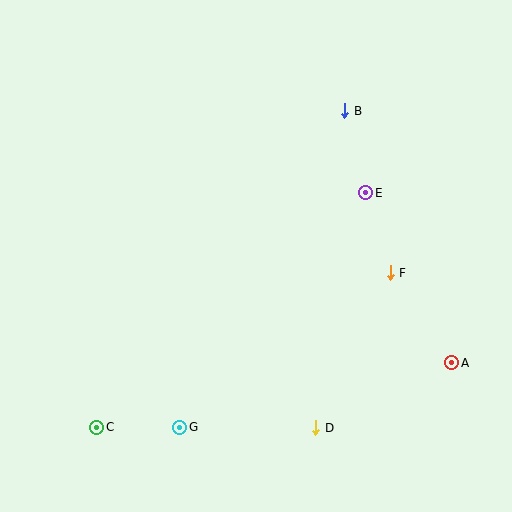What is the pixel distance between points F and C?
The distance between F and C is 332 pixels.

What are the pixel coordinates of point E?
Point E is at (366, 193).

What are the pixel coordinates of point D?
Point D is at (316, 428).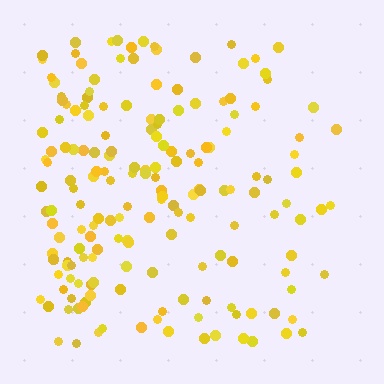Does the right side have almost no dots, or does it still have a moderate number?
Still a moderate number, just noticeably fewer than the left.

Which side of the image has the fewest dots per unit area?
The right.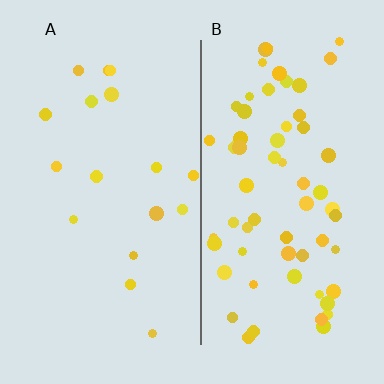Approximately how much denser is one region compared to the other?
Approximately 3.7× — region B over region A.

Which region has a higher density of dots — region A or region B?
B (the right).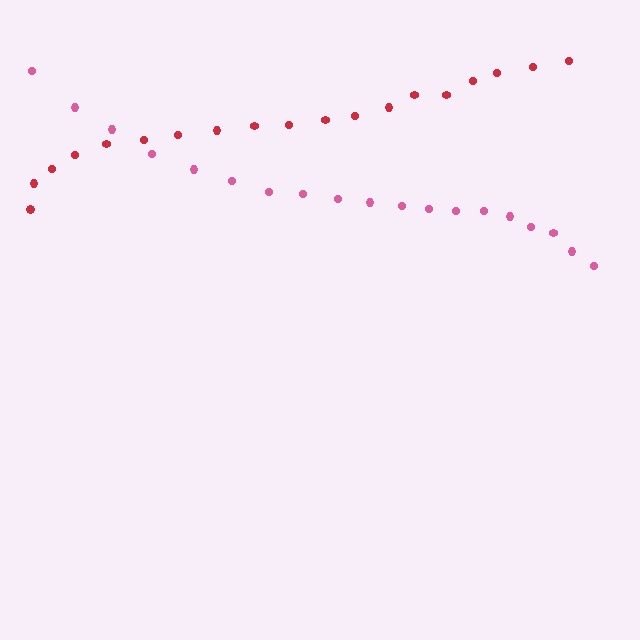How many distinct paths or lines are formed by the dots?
There are 2 distinct paths.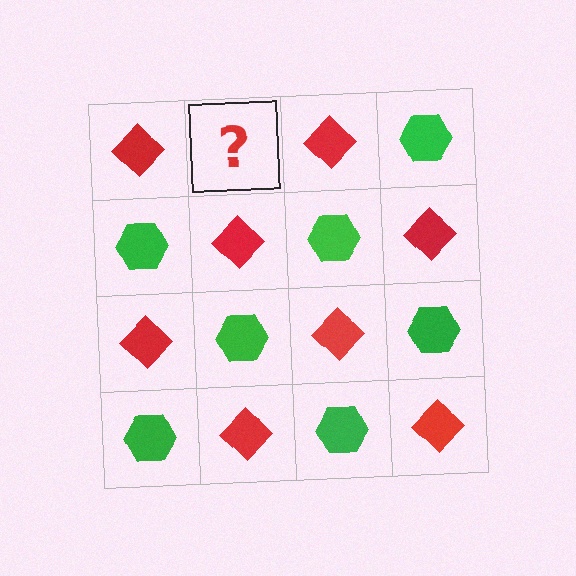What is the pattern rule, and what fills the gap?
The rule is that it alternates red diamond and green hexagon in a checkerboard pattern. The gap should be filled with a green hexagon.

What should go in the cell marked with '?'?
The missing cell should contain a green hexagon.